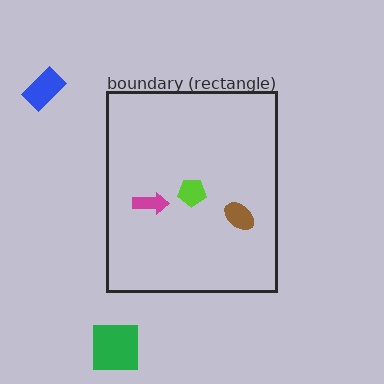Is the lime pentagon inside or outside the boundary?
Inside.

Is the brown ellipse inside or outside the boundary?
Inside.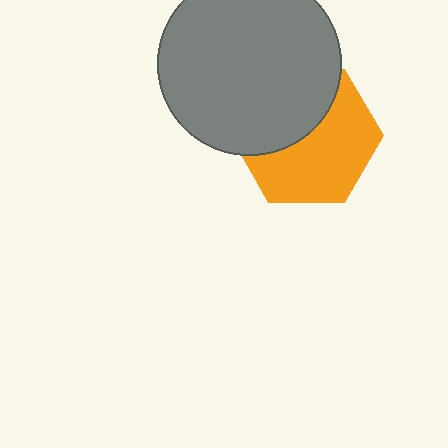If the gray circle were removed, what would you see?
You would see the complete orange hexagon.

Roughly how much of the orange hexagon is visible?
About half of it is visible (roughly 58%).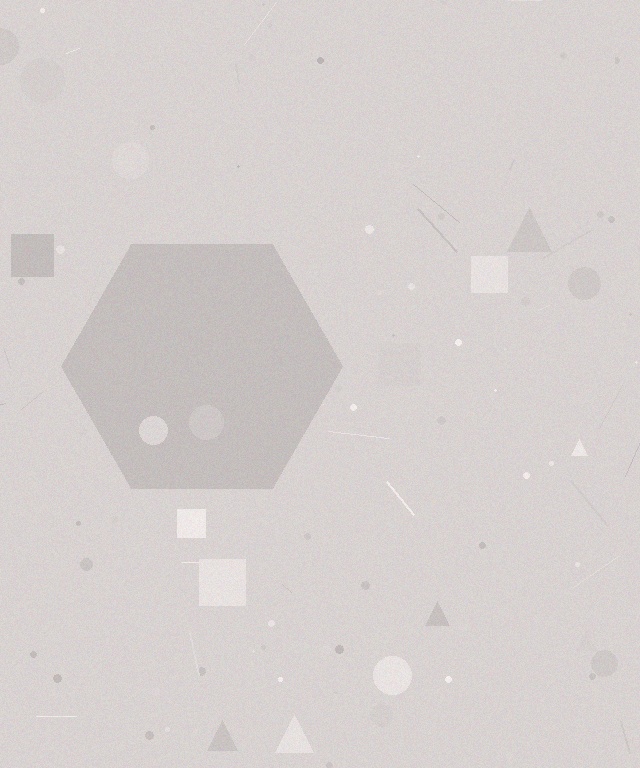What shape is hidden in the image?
A hexagon is hidden in the image.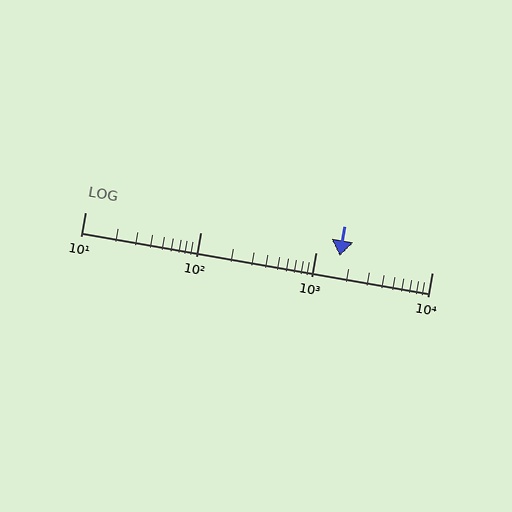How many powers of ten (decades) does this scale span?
The scale spans 3 decades, from 10 to 10000.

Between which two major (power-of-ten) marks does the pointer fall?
The pointer is between 1000 and 10000.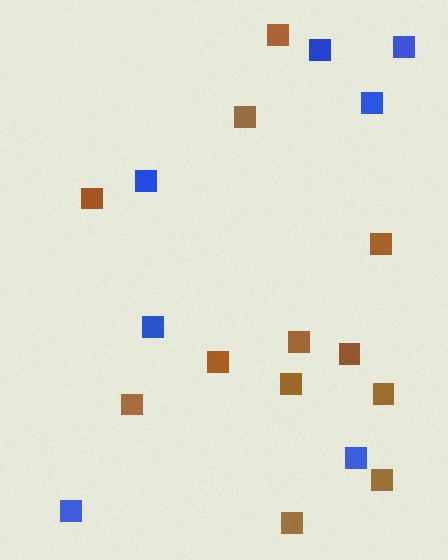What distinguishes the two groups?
There are 2 groups: one group of brown squares (12) and one group of blue squares (7).